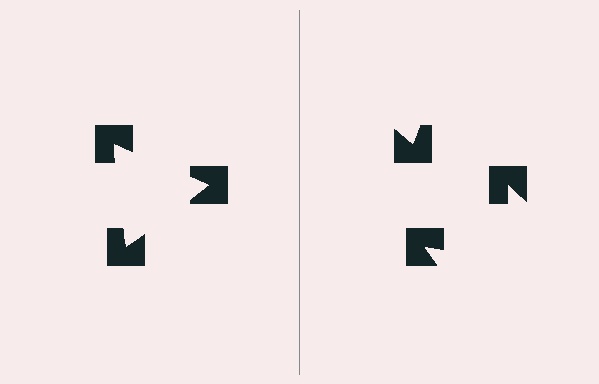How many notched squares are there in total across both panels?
6 — 3 on each side.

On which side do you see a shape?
An illusory triangle appears on the left side. On the right side the wedge cuts are rotated, so no coherent shape forms.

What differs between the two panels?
The notched squares are positioned identically on both sides; only the wedge orientations differ. On the left they align to a triangle; on the right they are misaligned.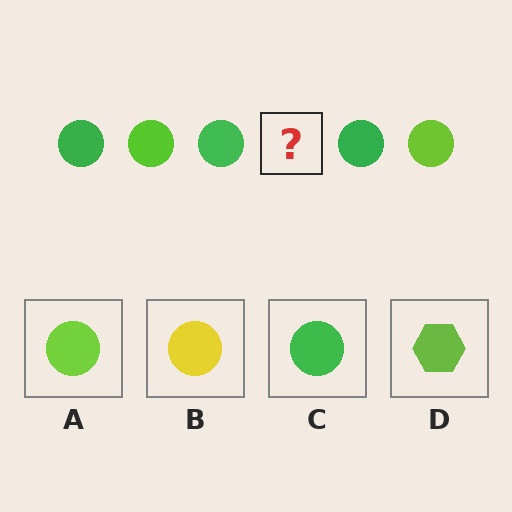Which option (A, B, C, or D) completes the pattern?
A.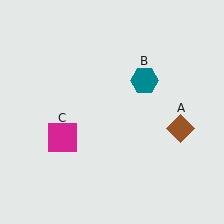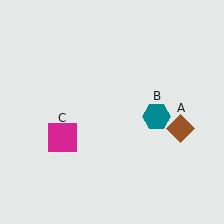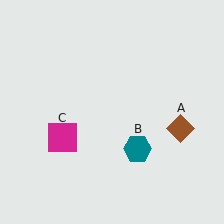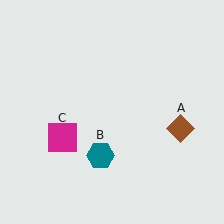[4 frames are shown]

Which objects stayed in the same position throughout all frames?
Brown diamond (object A) and magenta square (object C) remained stationary.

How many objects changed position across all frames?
1 object changed position: teal hexagon (object B).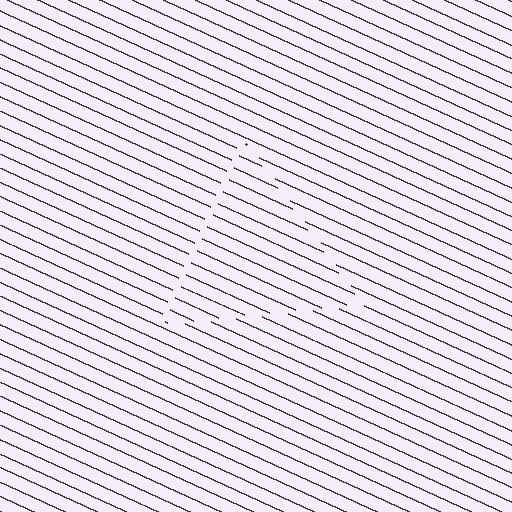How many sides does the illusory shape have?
3 sides — the line-ends trace a triangle.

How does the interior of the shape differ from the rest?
The interior of the shape contains the same grating, shifted by half a period — the contour is defined by the phase discontinuity where line-ends from the inner and outer gratings abut.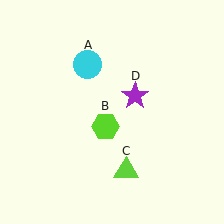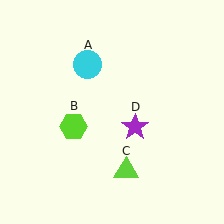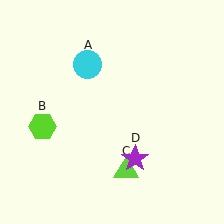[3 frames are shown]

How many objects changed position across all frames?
2 objects changed position: lime hexagon (object B), purple star (object D).